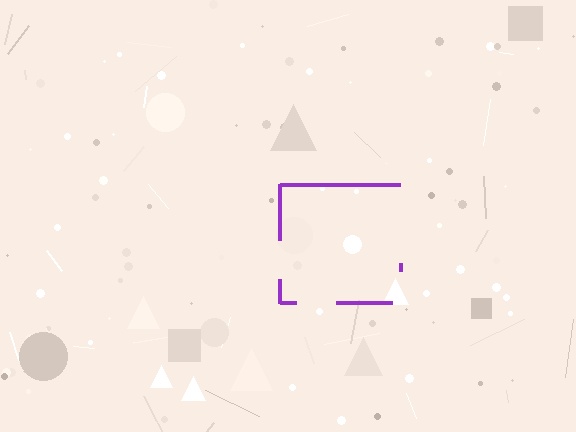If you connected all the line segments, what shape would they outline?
They would outline a square.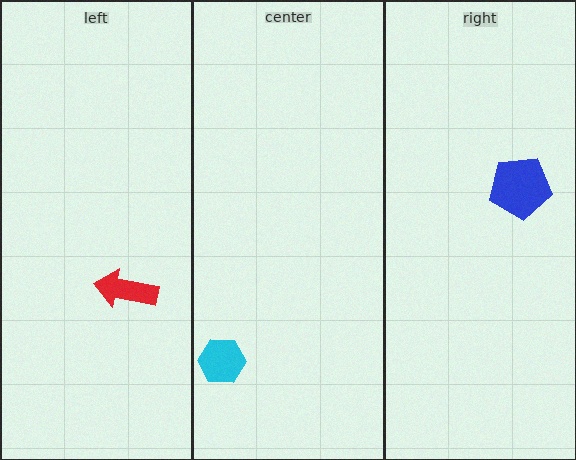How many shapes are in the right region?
1.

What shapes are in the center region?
The cyan hexagon.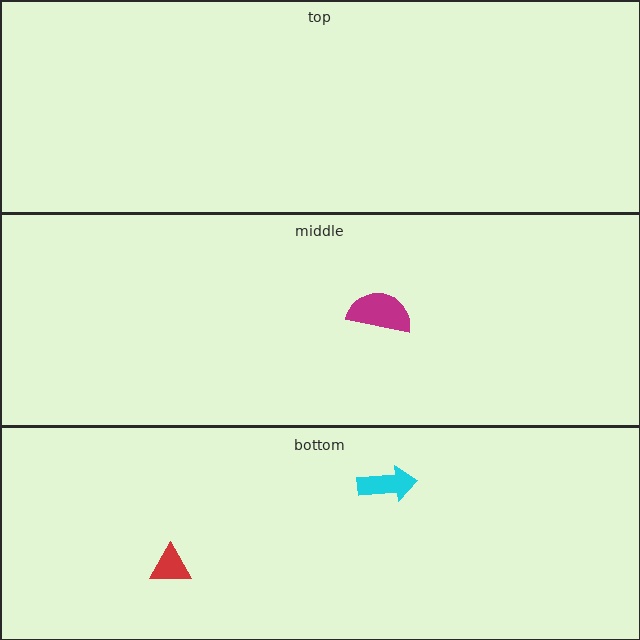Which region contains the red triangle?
The bottom region.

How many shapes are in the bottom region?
2.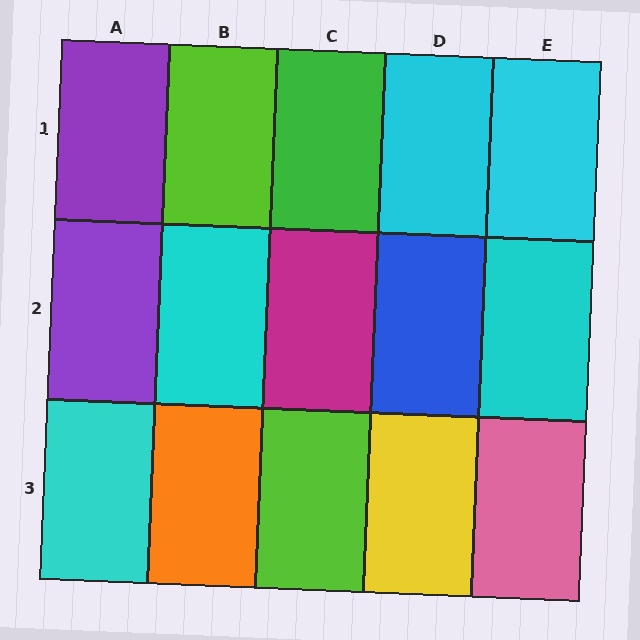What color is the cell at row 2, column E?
Cyan.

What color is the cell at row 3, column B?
Orange.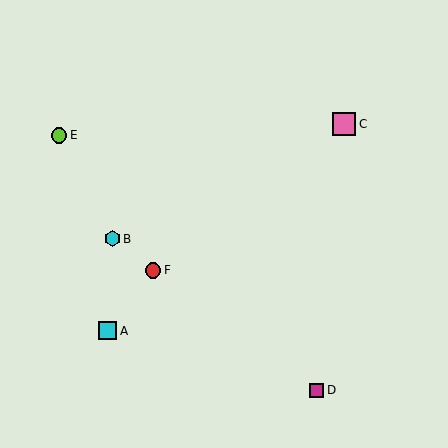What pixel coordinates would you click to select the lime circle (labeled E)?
Click at (59, 135) to select the lime circle E.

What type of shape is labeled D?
Shape D is a magenta square.